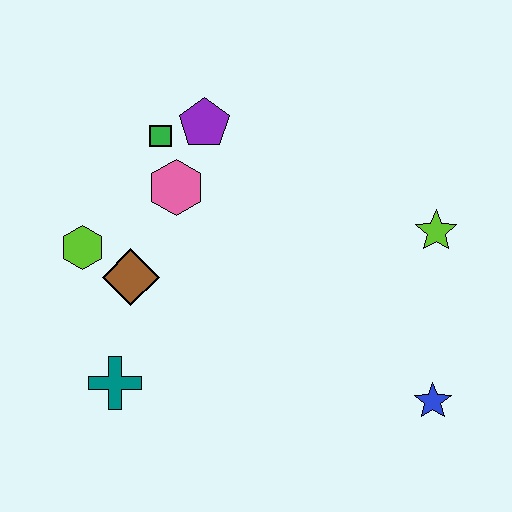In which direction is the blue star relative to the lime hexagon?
The blue star is to the right of the lime hexagon.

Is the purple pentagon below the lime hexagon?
No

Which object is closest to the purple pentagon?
The green square is closest to the purple pentagon.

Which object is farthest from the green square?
The blue star is farthest from the green square.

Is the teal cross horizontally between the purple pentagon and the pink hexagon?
No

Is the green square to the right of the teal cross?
Yes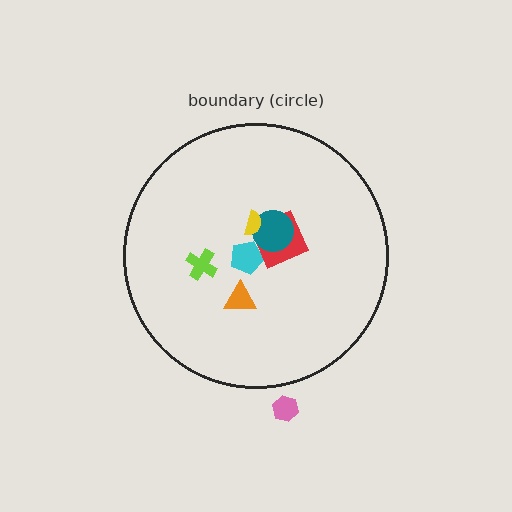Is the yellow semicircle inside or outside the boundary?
Inside.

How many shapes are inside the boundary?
6 inside, 1 outside.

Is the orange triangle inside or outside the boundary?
Inside.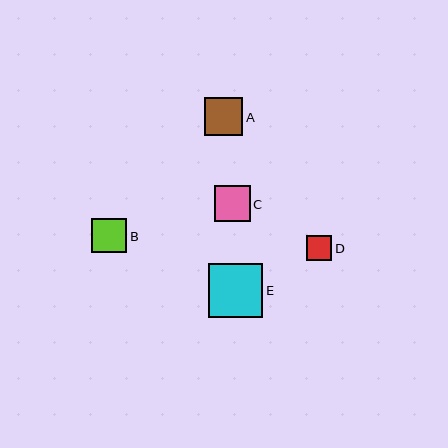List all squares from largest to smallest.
From largest to smallest: E, A, C, B, D.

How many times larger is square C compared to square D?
Square C is approximately 1.4 times the size of square D.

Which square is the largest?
Square E is the largest with a size of approximately 54 pixels.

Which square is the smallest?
Square D is the smallest with a size of approximately 25 pixels.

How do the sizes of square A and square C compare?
Square A and square C are approximately the same size.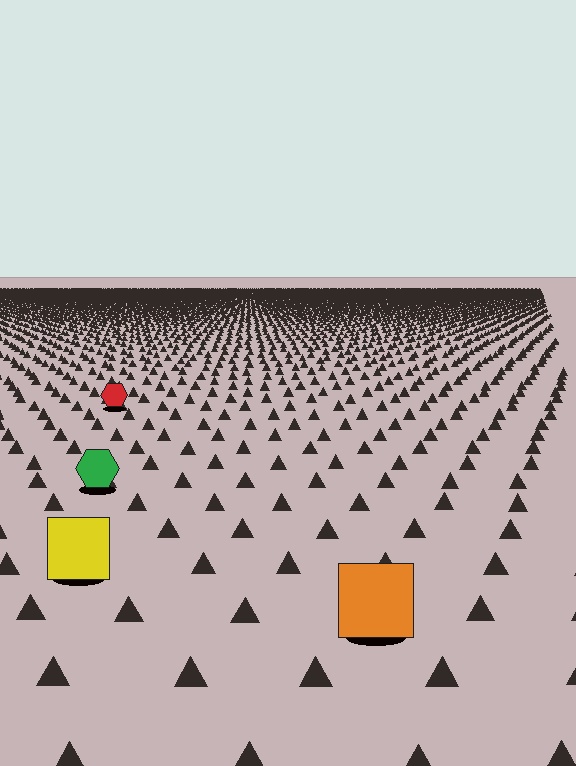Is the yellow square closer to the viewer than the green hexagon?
Yes. The yellow square is closer — you can tell from the texture gradient: the ground texture is coarser near it.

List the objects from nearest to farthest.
From nearest to farthest: the orange square, the yellow square, the green hexagon, the red hexagon.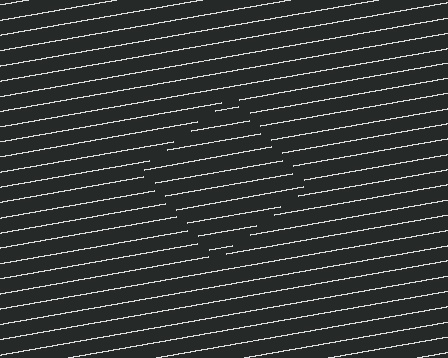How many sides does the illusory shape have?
4 sides — the line-ends trace a square.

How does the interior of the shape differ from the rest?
The interior of the shape contains the same grating, shifted by half a period — the contour is defined by the phase discontinuity where line-ends from the inner and outer gratings abut.